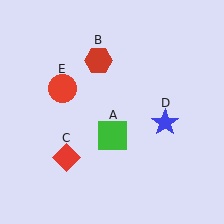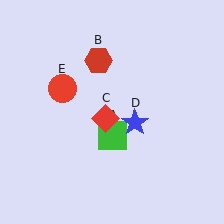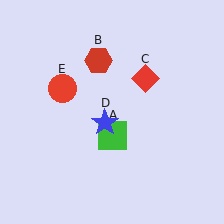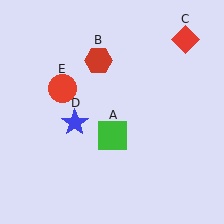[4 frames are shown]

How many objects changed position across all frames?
2 objects changed position: red diamond (object C), blue star (object D).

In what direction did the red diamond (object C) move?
The red diamond (object C) moved up and to the right.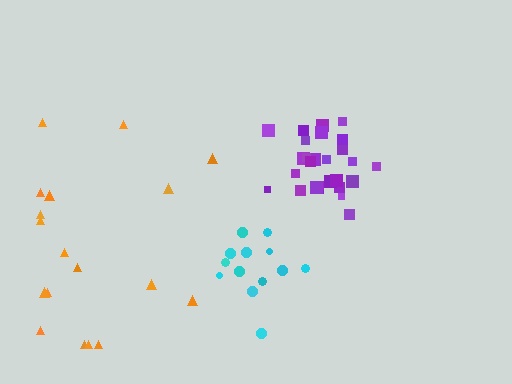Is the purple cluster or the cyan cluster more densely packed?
Purple.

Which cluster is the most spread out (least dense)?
Orange.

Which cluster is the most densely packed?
Purple.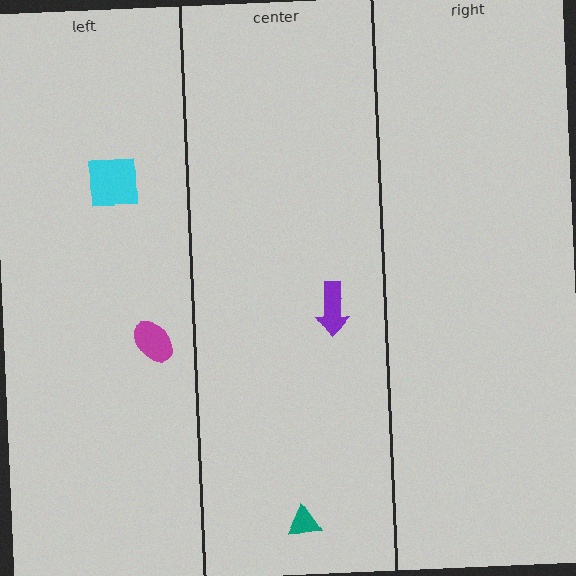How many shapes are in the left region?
2.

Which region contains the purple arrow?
The center region.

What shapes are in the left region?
The cyan square, the magenta ellipse.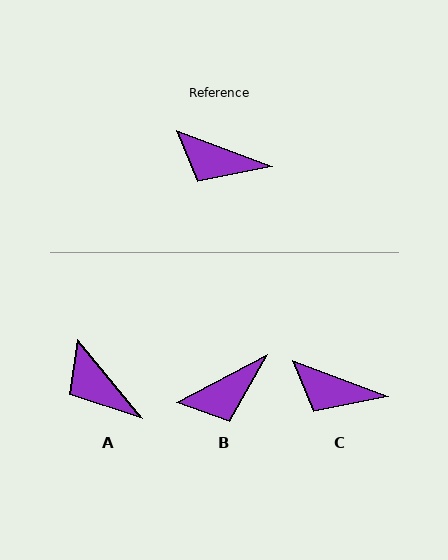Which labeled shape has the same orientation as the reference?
C.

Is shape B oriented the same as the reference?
No, it is off by about 49 degrees.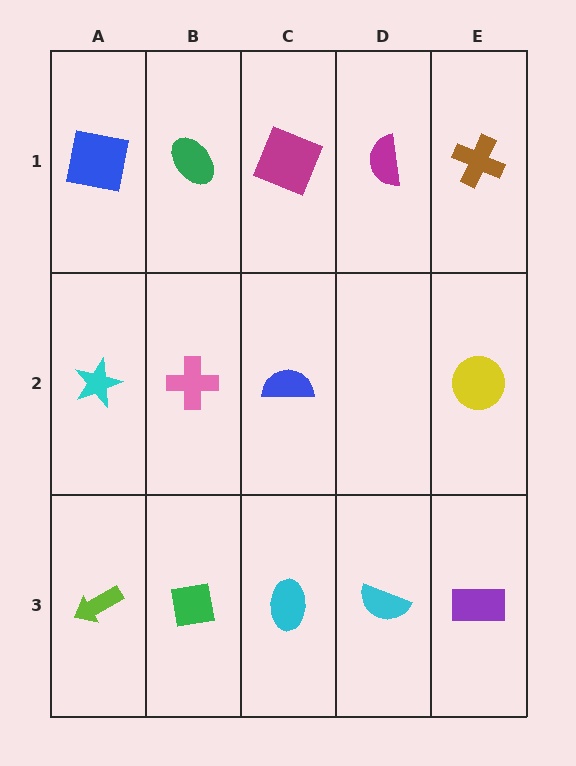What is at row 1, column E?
A brown cross.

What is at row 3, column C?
A cyan ellipse.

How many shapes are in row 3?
5 shapes.